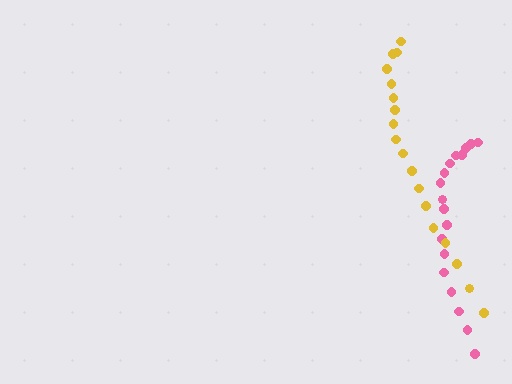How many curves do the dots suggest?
There are 2 distinct paths.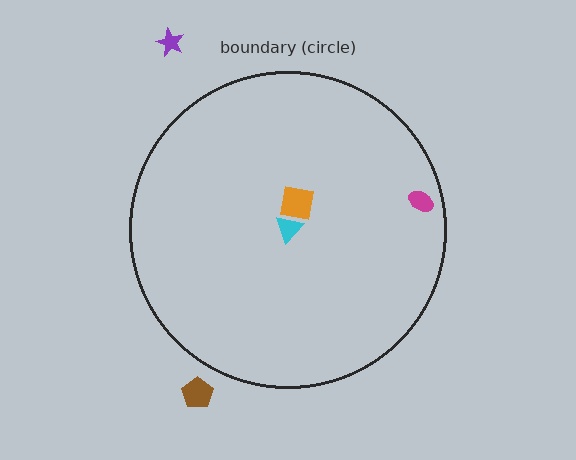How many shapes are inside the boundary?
3 inside, 2 outside.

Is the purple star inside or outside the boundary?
Outside.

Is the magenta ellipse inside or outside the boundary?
Inside.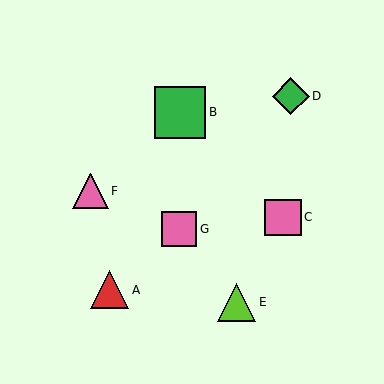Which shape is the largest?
The green square (labeled B) is the largest.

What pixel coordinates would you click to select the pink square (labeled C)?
Click at (283, 217) to select the pink square C.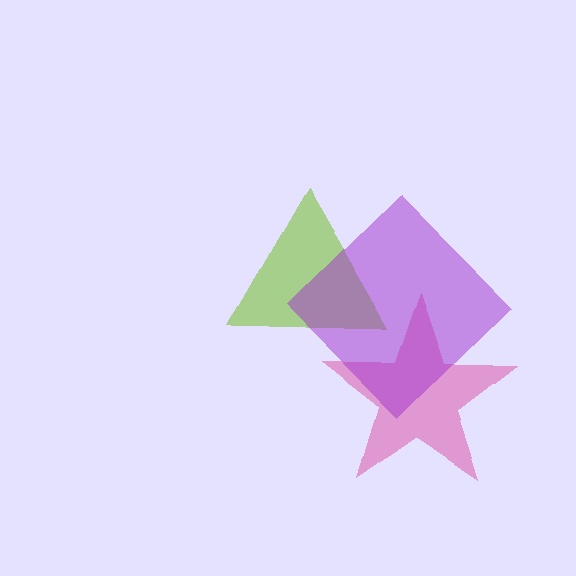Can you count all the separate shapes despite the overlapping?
Yes, there are 3 separate shapes.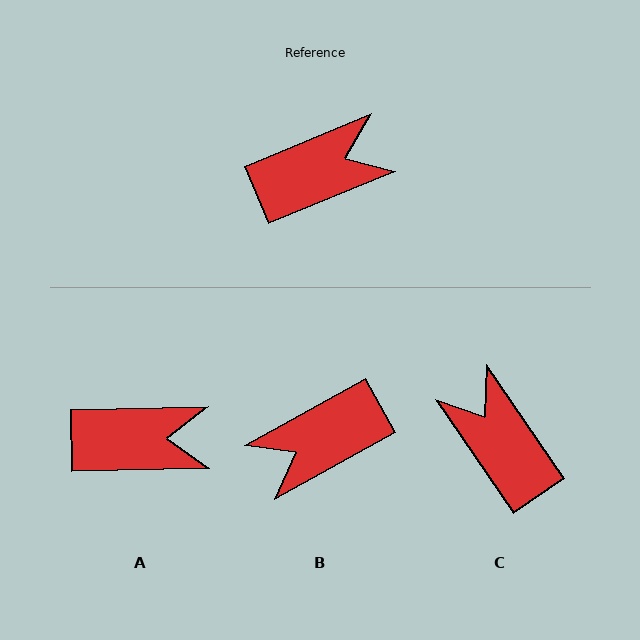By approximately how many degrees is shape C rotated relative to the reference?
Approximately 102 degrees counter-clockwise.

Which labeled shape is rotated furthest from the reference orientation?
B, about 173 degrees away.